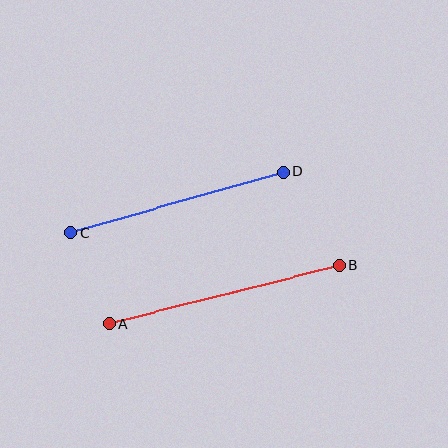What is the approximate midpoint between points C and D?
The midpoint is at approximately (177, 202) pixels.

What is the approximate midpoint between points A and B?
The midpoint is at approximately (224, 294) pixels.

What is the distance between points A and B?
The distance is approximately 237 pixels.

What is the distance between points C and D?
The distance is approximately 221 pixels.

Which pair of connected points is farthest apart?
Points A and B are farthest apart.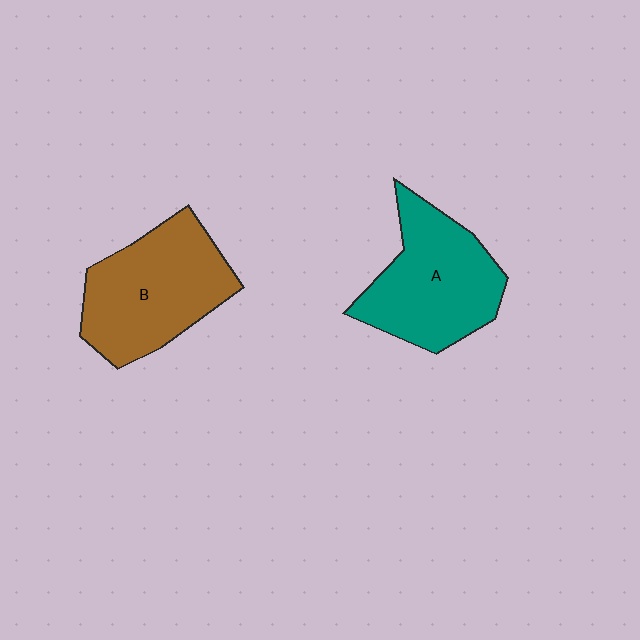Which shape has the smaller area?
Shape A (teal).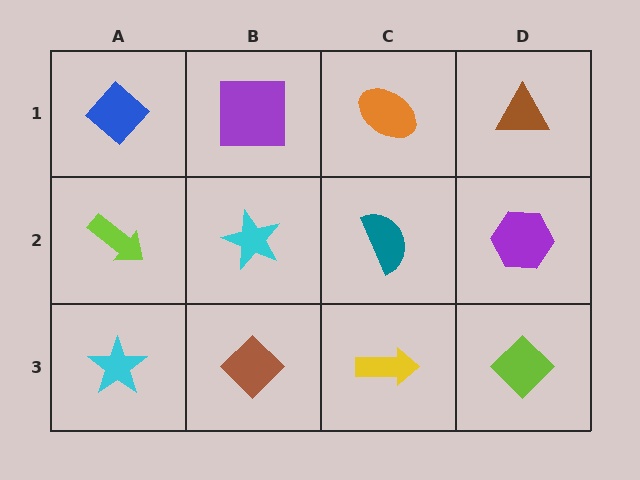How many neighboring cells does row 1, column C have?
3.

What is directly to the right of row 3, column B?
A yellow arrow.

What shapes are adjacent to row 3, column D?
A purple hexagon (row 2, column D), a yellow arrow (row 3, column C).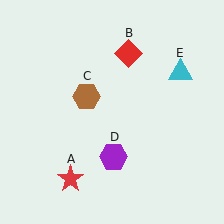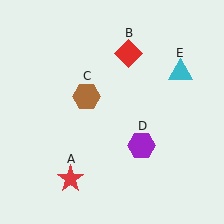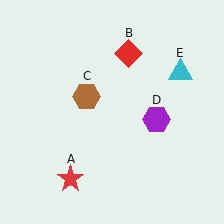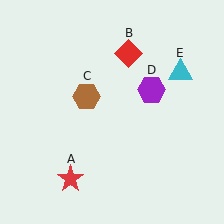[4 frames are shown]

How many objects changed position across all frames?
1 object changed position: purple hexagon (object D).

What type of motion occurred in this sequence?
The purple hexagon (object D) rotated counterclockwise around the center of the scene.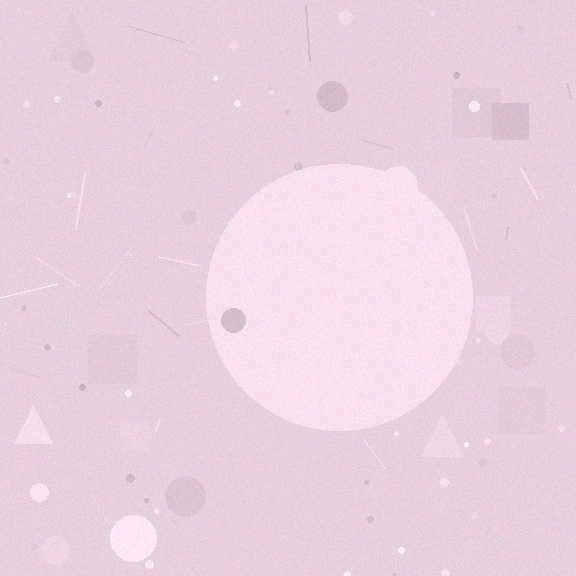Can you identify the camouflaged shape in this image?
The camouflaged shape is a circle.